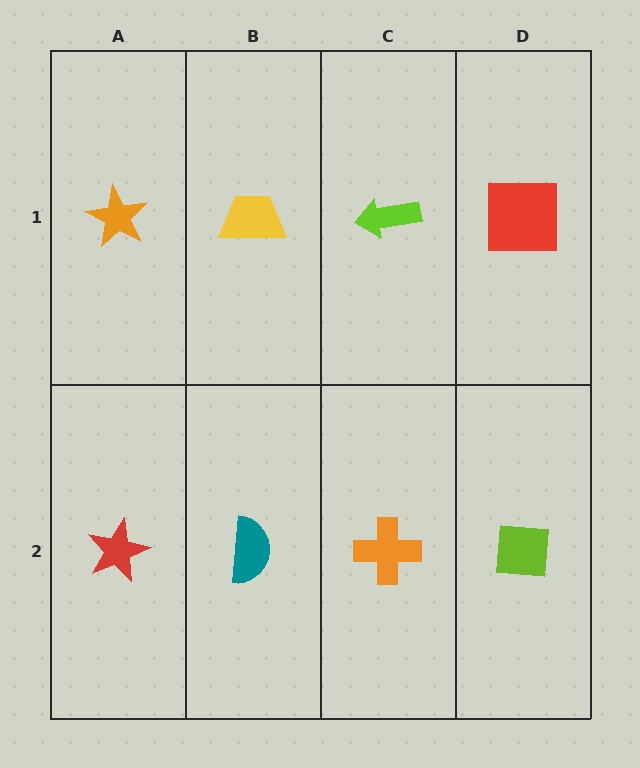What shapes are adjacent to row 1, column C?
An orange cross (row 2, column C), a yellow trapezoid (row 1, column B), a red square (row 1, column D).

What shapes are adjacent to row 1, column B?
A teal semicircle (row 2, column B), an orange star (row 1, column A), a lime arrow (row 1, column C).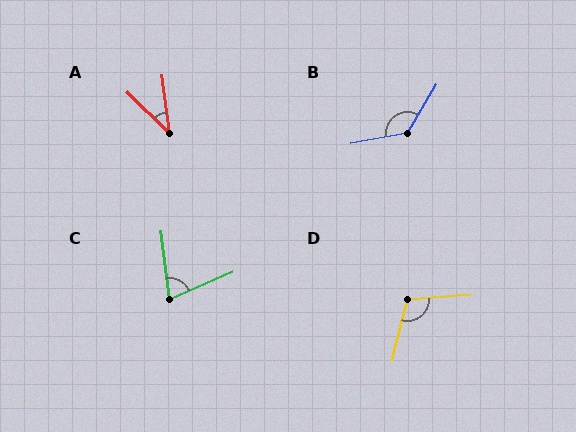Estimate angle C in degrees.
Approximately 73 degrees.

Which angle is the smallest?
A, at approximately 39 degrees.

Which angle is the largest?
B, at approximately 131 degrees.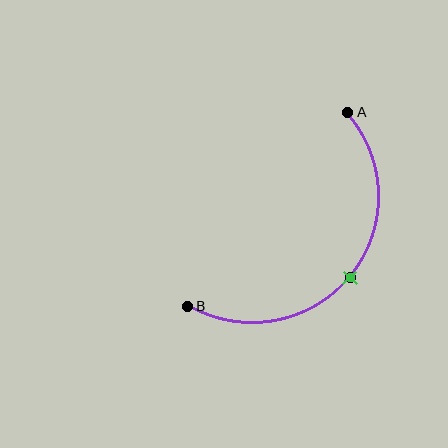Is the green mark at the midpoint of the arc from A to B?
Yes. The green mark lies on the arc at equal arc-length from both A and B — it is the arc midpoint.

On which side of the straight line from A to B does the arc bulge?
The arc bulges below and to the right of the straight line connecting A and B.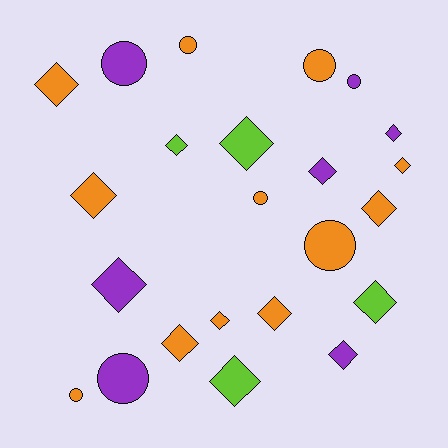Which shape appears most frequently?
Diamond, with 15 objects.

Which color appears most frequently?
Orange, with 12 objects.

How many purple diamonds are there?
There are 4 purple diamonds.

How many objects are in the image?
There are 23 objects.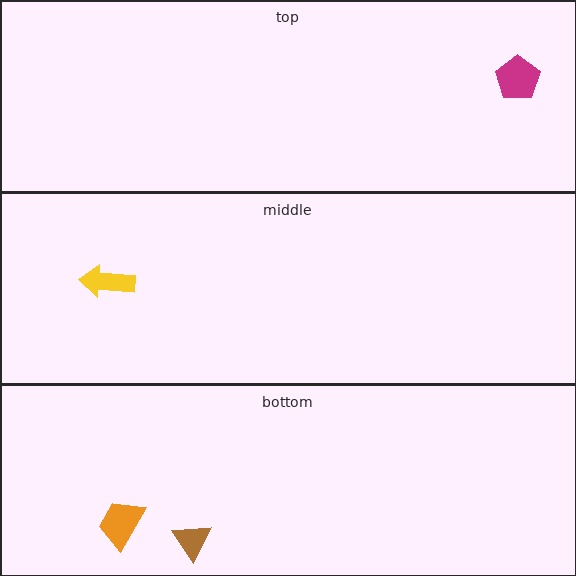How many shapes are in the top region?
1.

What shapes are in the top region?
The magenta pentagon.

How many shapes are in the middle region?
1.